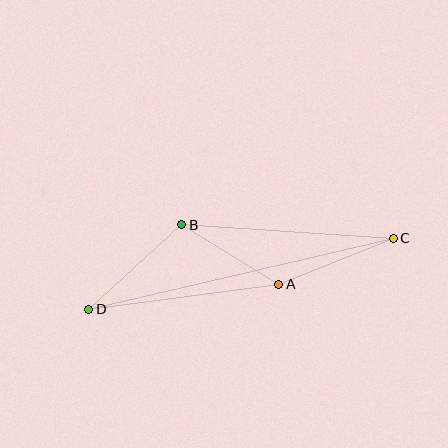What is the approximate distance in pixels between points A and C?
The distance between A and C is approximately 123 pixels.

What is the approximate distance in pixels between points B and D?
The distance between B and D is approximately 126 pixels.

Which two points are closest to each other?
Points A and B are closest to each other.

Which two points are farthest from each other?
Points C and D are farthest from each other.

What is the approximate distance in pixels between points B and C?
The distance between B and C is approximately 212 pixels.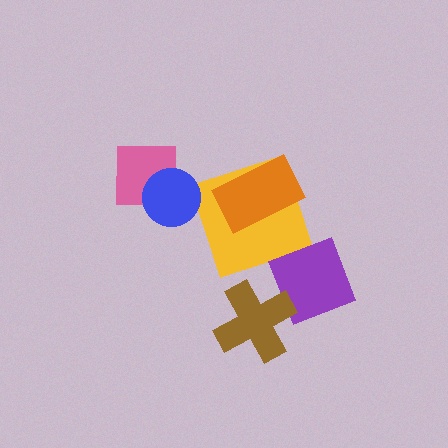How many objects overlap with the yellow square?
1 object overlaps with the yellow square.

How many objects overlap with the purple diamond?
1 object overlaps with the purple diamond.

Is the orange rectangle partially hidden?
No, no other shape covers it.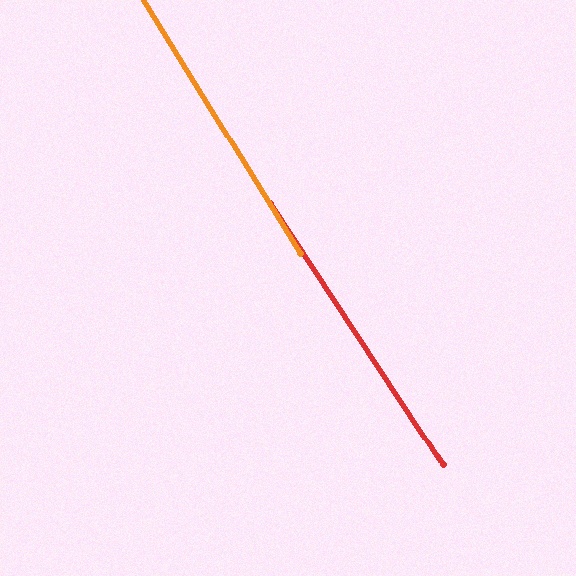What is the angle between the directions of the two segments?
Approximately 2 degrees.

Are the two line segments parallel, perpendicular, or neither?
Parallel — their directions differ by only 1.7°.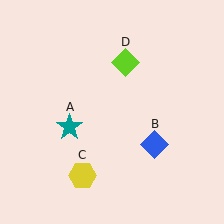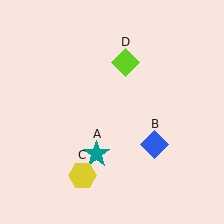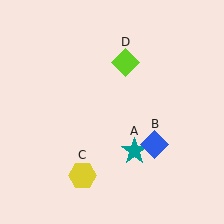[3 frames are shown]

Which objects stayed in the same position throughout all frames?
Blue diamond (object B) and yellow hexagon (object C) and lime diamond (object D) remained stationary.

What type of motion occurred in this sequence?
The teal star (object A) rotated counterclockwise around the center of the scene.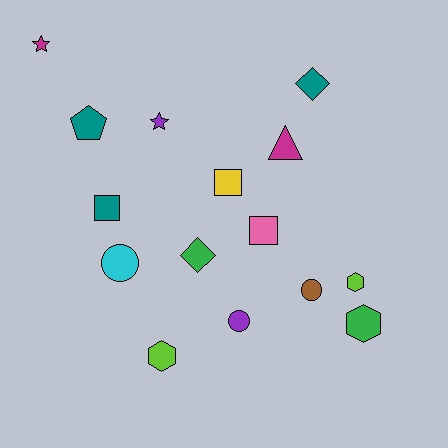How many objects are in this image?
There are 15 objects.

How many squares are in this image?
There are 3 squares.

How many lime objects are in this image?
There are 2 lime objects.